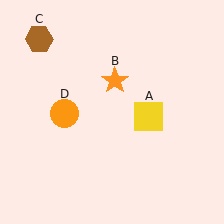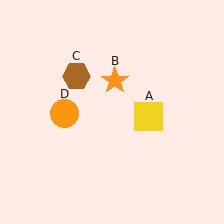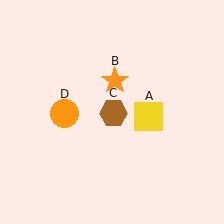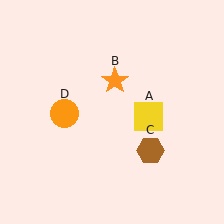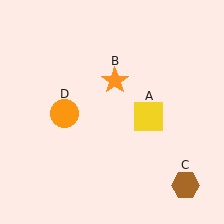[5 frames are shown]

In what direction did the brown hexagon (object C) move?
The brown hexagon (object C) moved down and to the right.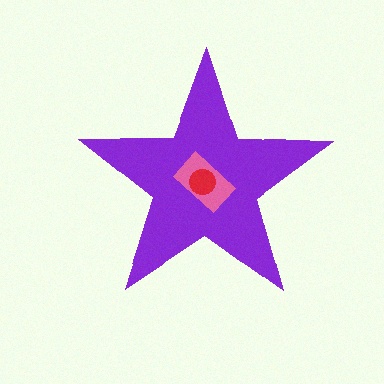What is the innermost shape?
The red circle.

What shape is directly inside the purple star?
The pink rectangle.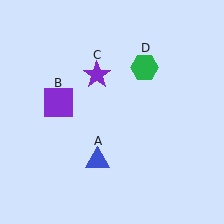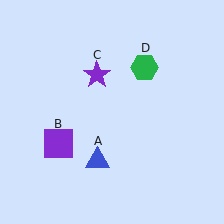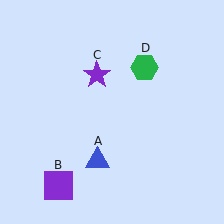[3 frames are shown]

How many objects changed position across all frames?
1 object changed position: purple square (object B).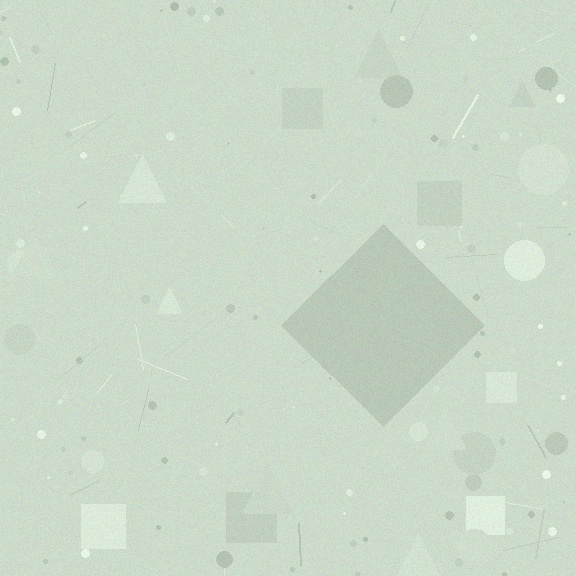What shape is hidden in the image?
A diamond is hidden in the image.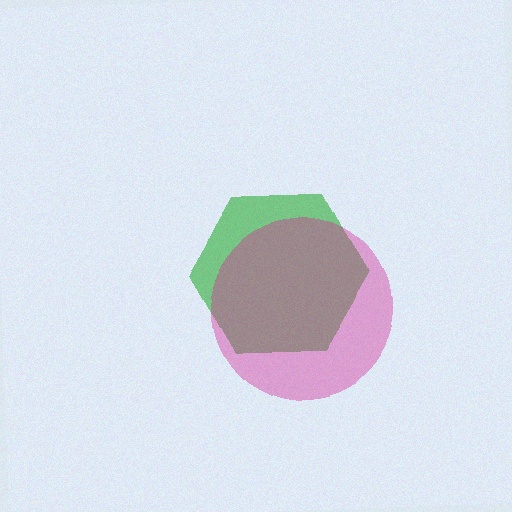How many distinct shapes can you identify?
There are 2 distinct shapes: a green hexagon, a magenta circle.